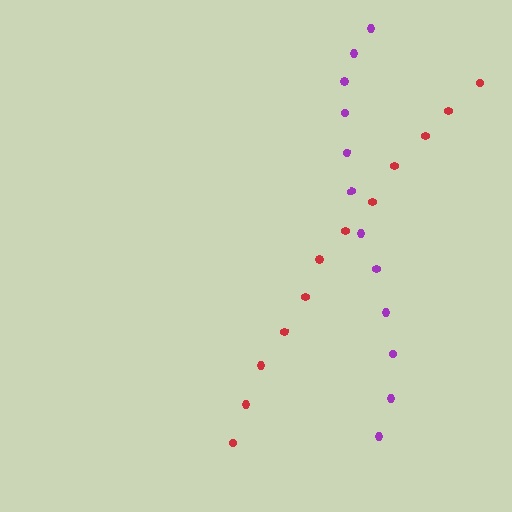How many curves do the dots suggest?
There are 2 distinct paths.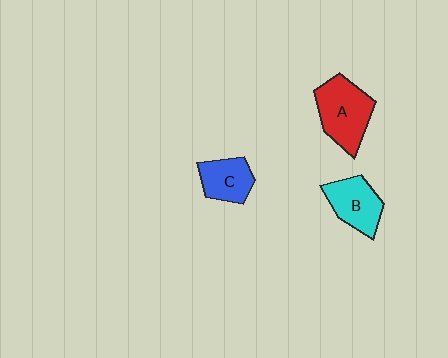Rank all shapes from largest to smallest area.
From largest to smallest: A (red), B (cyan), C (blue).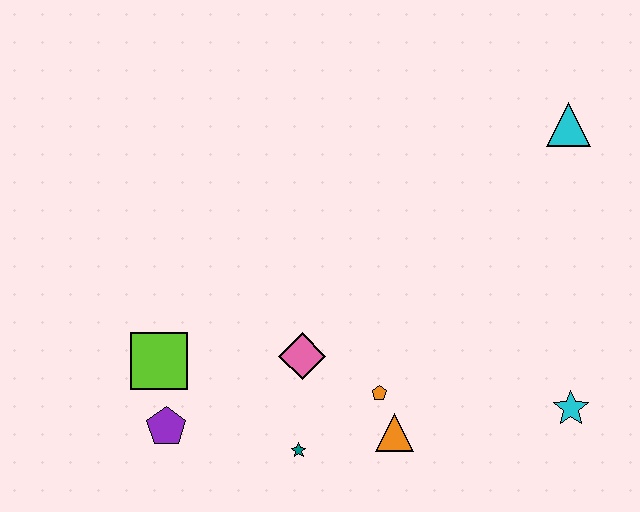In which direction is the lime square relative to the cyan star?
The lime square is to the left of the cyan star.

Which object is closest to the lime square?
The purple pentagon is closest to the lime square.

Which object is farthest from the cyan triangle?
The purple pentagon is farthest from the cyan triangle.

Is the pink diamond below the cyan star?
No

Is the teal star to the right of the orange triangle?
No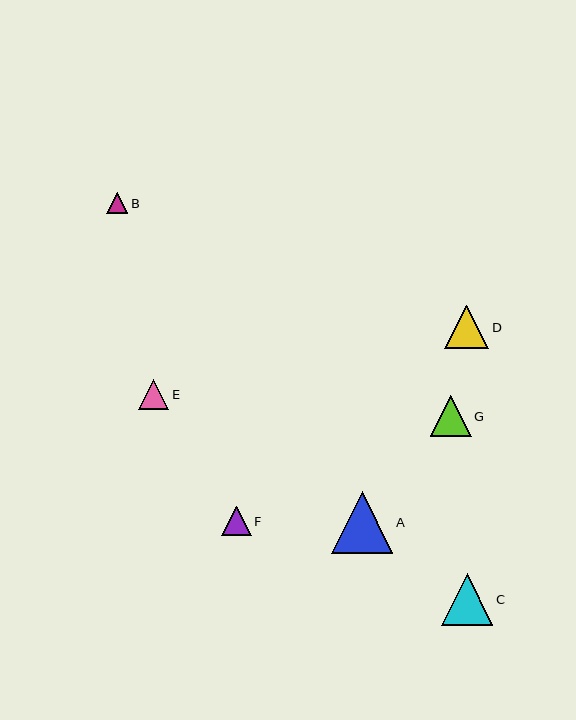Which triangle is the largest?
Triangle A is the largest with a size of approximately 62 pixels.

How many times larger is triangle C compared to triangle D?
Triangle C is approximately 1.2 times the size of triangle D.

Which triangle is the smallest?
Triangle B is the smallest with a size of approximately 21 pixels.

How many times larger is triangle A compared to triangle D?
Triangle A is approximately 1.4 times the size of triangle D.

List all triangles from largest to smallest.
From largest to smallest: A, C, D, G, E, F, B.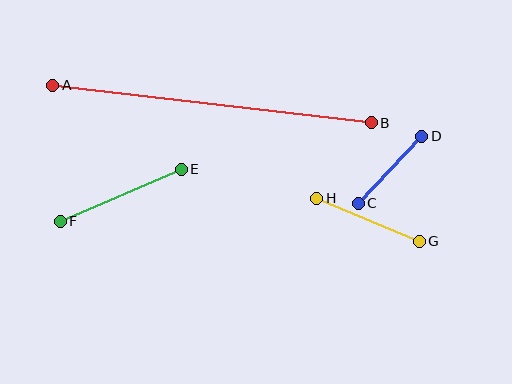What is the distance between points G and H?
The distance is approximately 111 pixels.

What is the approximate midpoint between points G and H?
The midpoint is at approximately (368, 220) pixels.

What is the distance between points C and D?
The distance is approximately 92 pixels.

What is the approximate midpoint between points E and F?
The midpoint is at approximately (121, 195) pixels.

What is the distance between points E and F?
The distance is approximately 131 pixels.